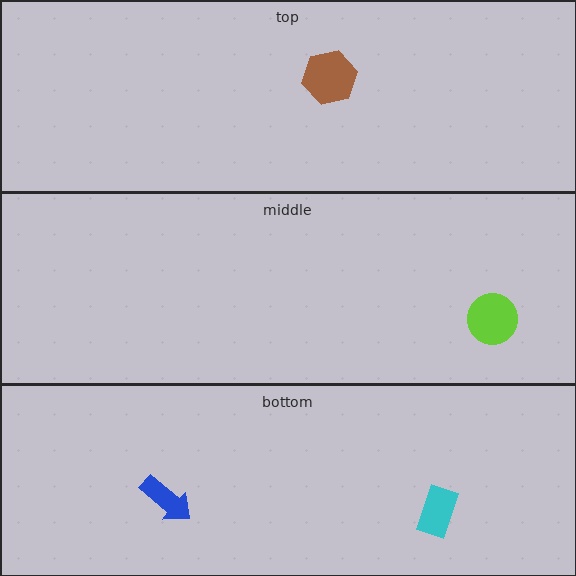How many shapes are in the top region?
1.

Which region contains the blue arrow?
The bottom region.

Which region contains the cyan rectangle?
The bottom region.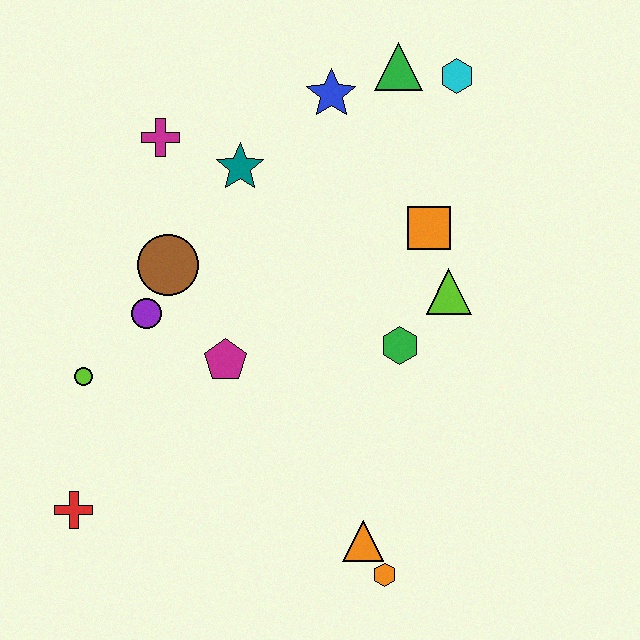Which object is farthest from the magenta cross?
The orange hexagon is farthest from the magenta cross.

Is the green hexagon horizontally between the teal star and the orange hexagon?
No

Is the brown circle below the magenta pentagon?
No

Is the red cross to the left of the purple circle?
Yes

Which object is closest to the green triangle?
The cyan hexagon is closest to the green triangle.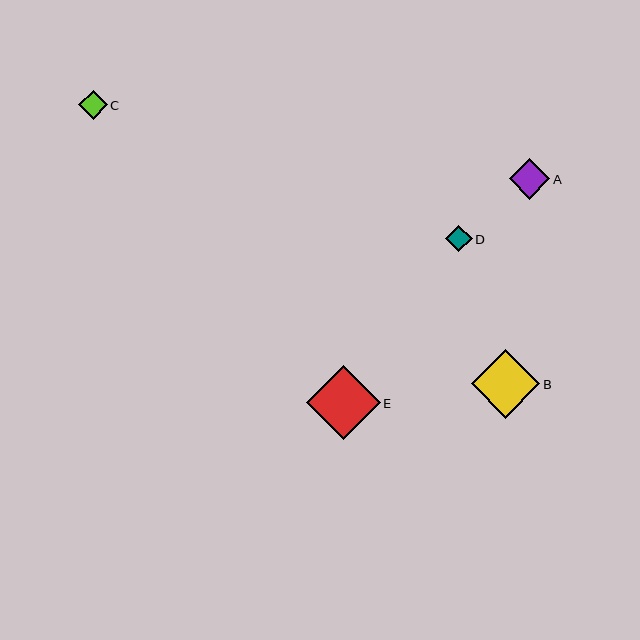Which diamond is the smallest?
Diamond D is the smallest with a size of approximately 26 pixels.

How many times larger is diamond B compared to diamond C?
Diamond B is approximately 2.4 times the size of diamond C.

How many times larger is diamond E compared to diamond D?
Diamond E is approximately 2.8 times the size of diamond D.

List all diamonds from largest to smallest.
From largest to smallest: E, B, A, C, D.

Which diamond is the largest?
Diamond E is the largest with a size of approximately 74 pixels.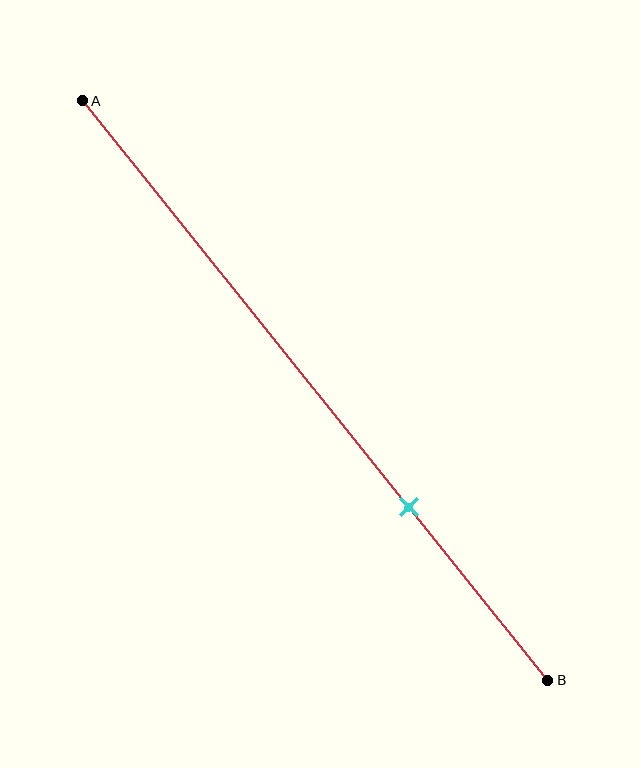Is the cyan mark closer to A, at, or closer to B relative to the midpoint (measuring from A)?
The cyan mark is closer to point B than the midpoint of segment AB.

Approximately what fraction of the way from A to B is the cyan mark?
The cyan mark is approximately 70% of the way from A to B.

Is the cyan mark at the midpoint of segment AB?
No, the mark is at about 70% from A, not at the 50% midpoint.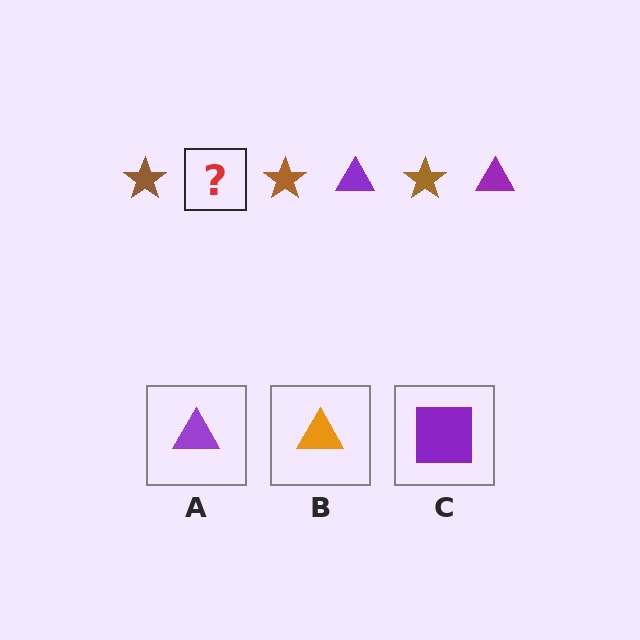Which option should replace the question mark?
Option A.